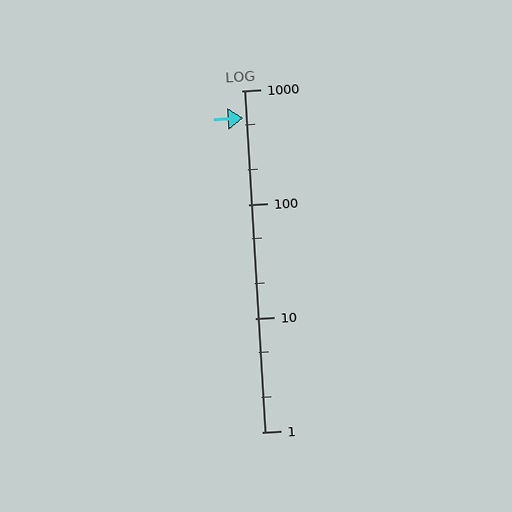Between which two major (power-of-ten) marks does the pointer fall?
The pointer is between 100 and 1000.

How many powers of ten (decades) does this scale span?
The scale spans 3 decades, from 1 to 1000.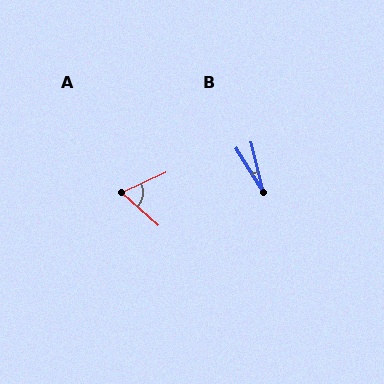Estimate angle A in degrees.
Approximately 66 degrees.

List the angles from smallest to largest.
B (18°), A (66°).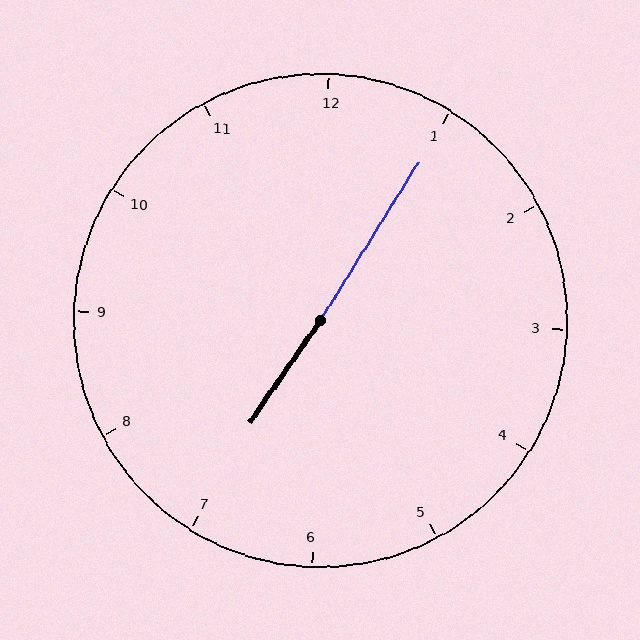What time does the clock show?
7:05.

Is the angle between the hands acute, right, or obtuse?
It is obtuse.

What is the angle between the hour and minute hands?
Approximately 178 degrees.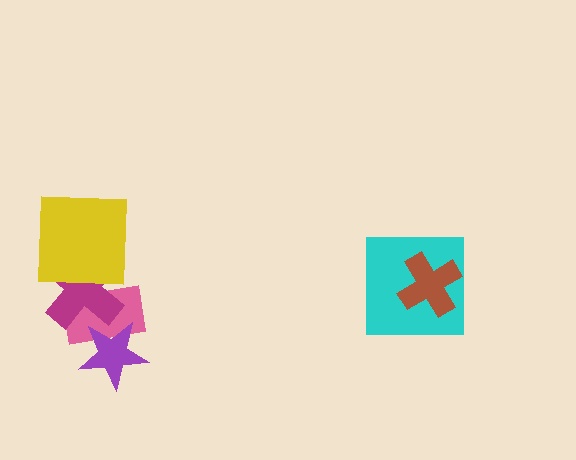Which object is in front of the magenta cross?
The yellow square is in front of the magenta cross.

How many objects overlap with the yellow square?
1 object overlaps with the yellow square.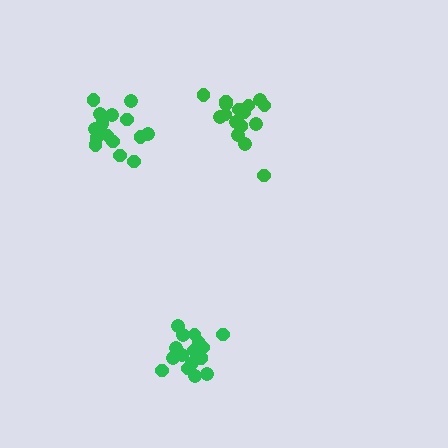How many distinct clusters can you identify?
There are 3 distinct clusters.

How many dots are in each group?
Group 1: 16 dots, Group 2: 18 dots, Group 3: 16 dots (50 total).